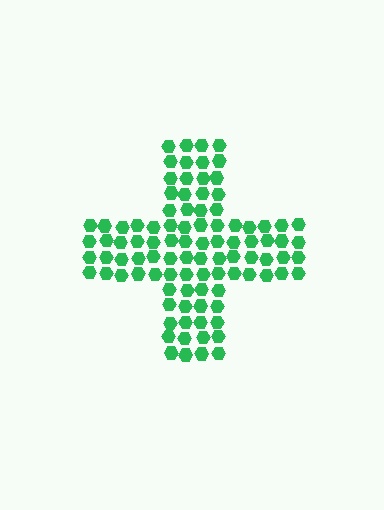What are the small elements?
The small elements are hexagons.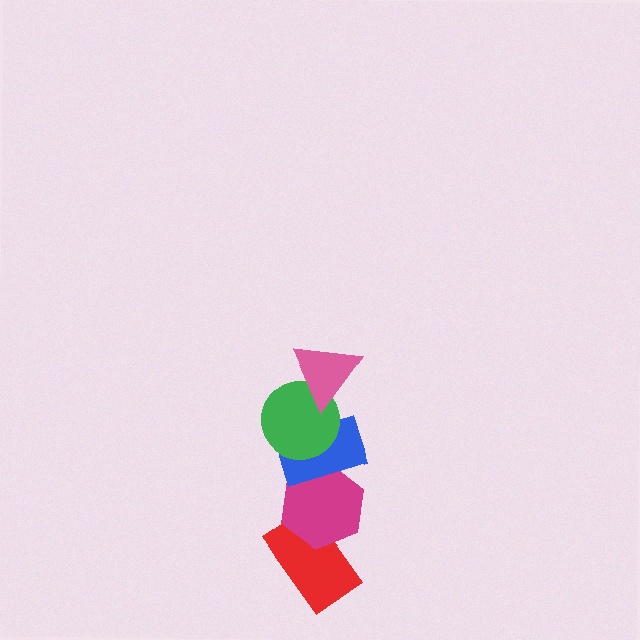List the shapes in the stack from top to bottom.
From top to bottom: the pink triangle, the green circle, the blue rectangle, the magenta hexagon, the red rectangle.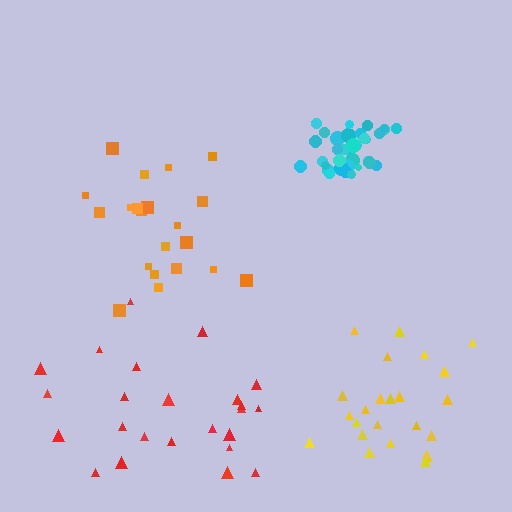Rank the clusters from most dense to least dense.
cyan, yellow, orange, red.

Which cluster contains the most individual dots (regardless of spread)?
Cyan (34).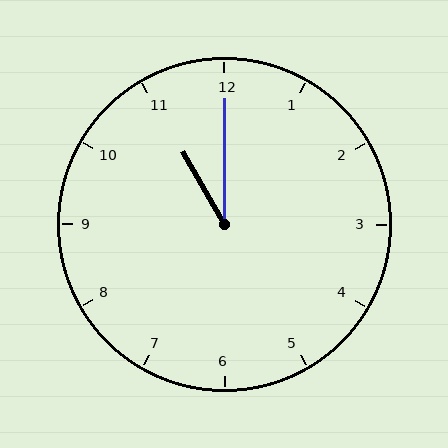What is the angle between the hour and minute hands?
Approximately 30 degrees.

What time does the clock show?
11:00.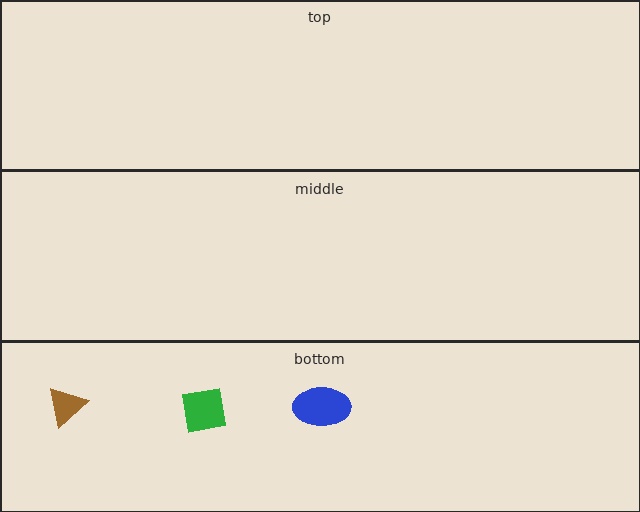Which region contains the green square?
The bottom region.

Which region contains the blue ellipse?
The bottom region.